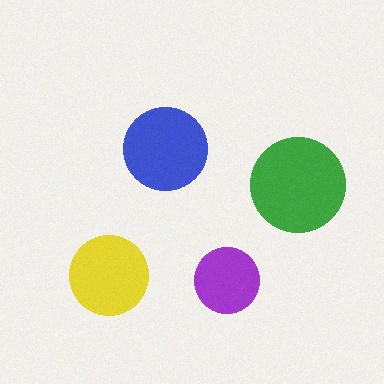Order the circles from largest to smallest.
the green one, the blue one, the yellow one, the purple one.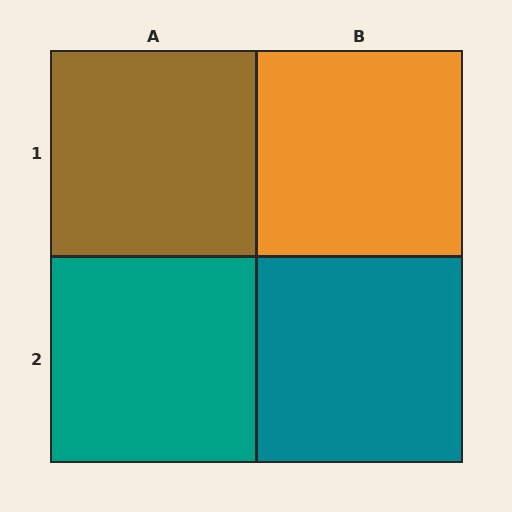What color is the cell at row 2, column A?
Teal.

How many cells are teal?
2 cells are teal.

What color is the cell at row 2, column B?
Teal.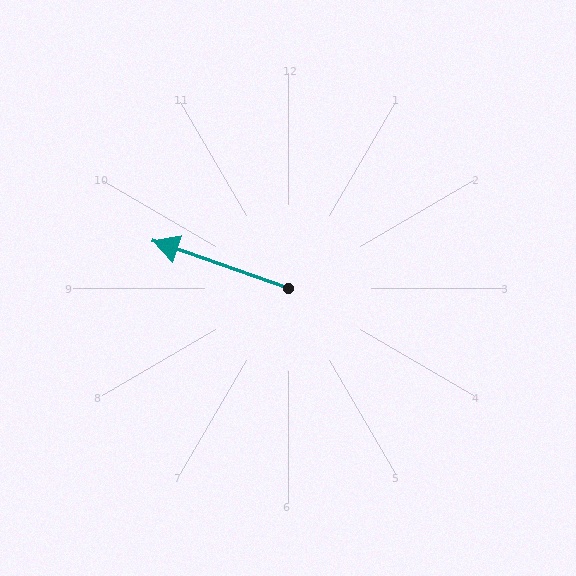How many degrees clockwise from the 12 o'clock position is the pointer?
Approximately 289 degrees.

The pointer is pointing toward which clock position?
Roughly 10 o'clock.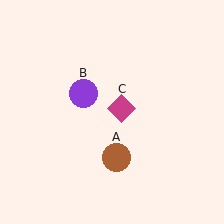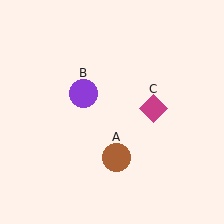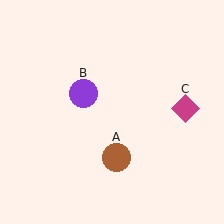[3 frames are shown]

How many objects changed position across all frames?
1 object changed position: magenta diamond (object C).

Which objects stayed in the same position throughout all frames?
Brown circle (object A) and purple circle (object B) remained stationary.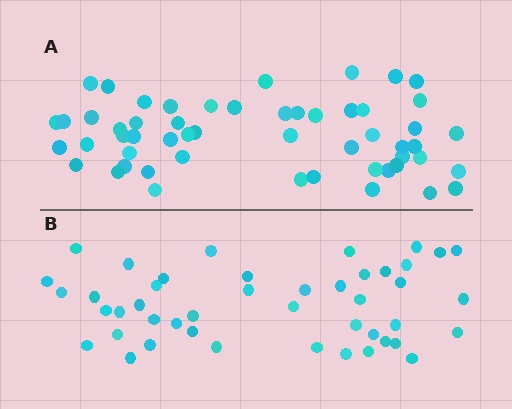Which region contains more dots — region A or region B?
Region A (the top region) has more dots.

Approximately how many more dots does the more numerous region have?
Region A has roughly 8 or so more dots than region B.